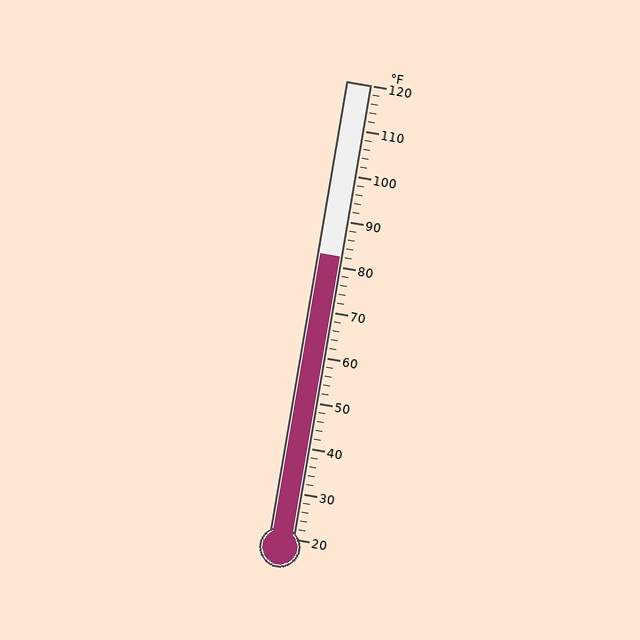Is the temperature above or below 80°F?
The temperature is above 80°F.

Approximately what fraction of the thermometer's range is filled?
The thermometer is filled to approximately 60% of its range.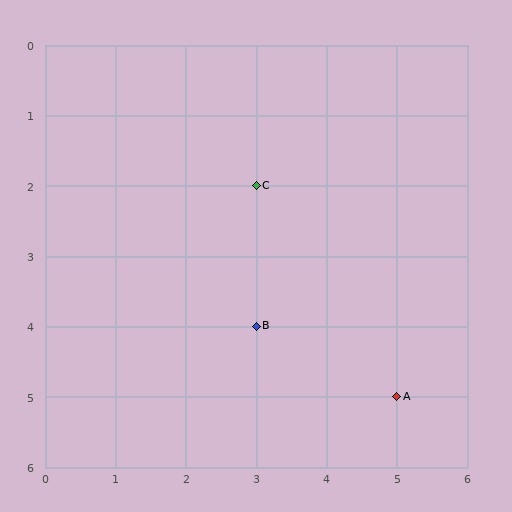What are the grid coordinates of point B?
Point B is at grid coordinates (3, 4).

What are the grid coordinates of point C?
Point C is at grid coordinates (3, 2).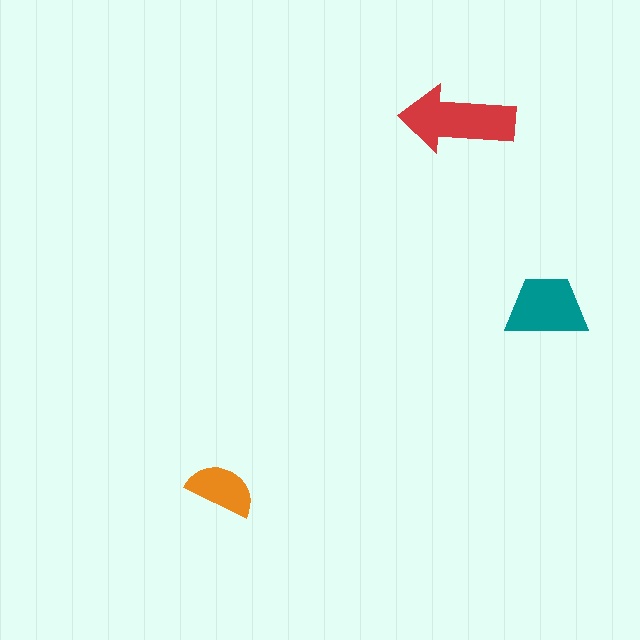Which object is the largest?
The red arrow.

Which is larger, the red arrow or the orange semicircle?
The red arrow.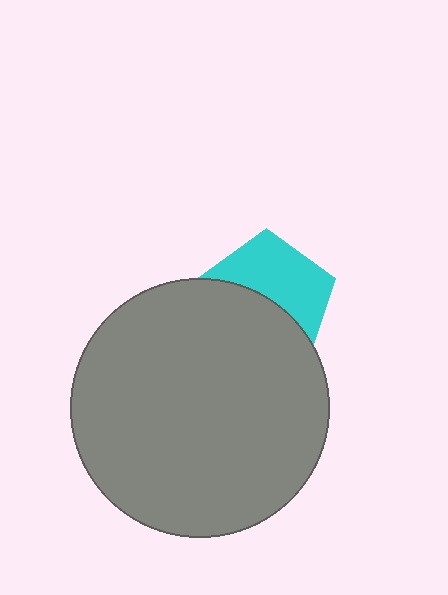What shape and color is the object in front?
The object in front is a gray circle.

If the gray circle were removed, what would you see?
You would see the complete cyan pentagon.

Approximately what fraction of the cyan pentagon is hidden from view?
Roughly 49% of the cyan pentagon is hidden behind the gray circle.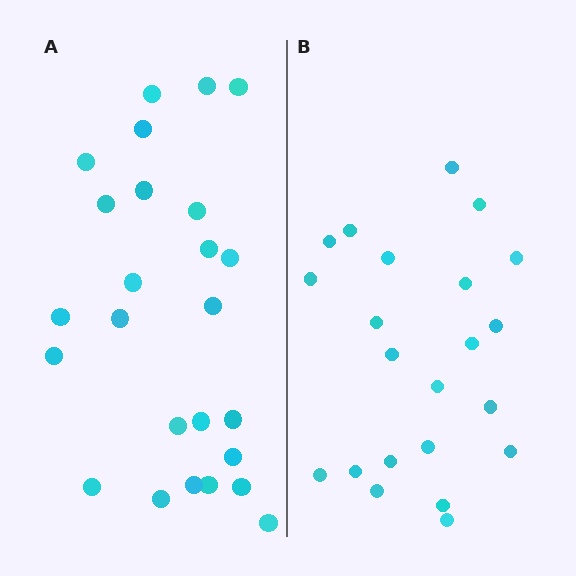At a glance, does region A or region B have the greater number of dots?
Region A (the left region) has more dots.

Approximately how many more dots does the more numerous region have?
Region A has just a few more — roughly 2 or 3 more dots than region B.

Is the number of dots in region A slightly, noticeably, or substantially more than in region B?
Region A has only slightly more — the two regions are fairly close. The ratio is roughly 1.1 to 1.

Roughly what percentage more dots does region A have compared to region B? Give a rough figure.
About 15% more.